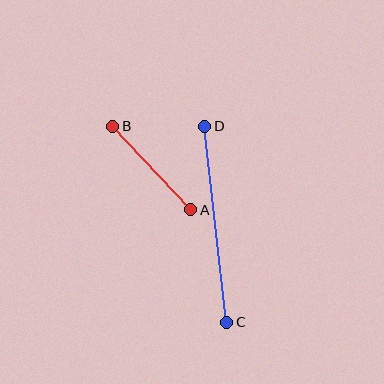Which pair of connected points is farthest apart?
Points C and D are farthest apart.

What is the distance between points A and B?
The distance is approximately 114 pixels.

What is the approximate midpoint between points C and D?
The midpoint is at approximately (216, 224) pixels.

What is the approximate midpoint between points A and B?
The midpoint is at approximately (152, 168) pixels.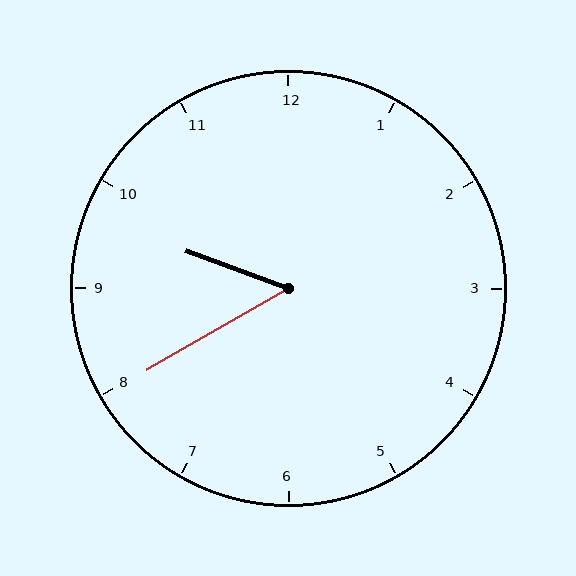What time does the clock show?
9:40.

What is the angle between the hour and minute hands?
Approximately 50 degrees.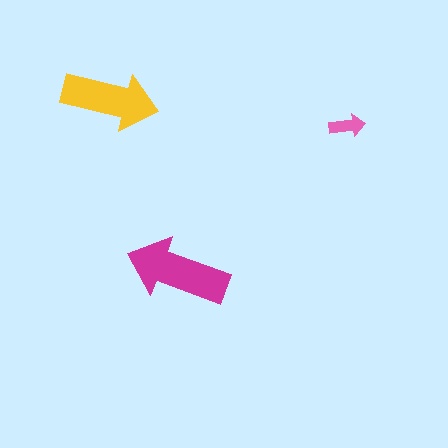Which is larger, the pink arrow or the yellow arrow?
The yellow one.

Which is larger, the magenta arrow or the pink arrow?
The magenta one.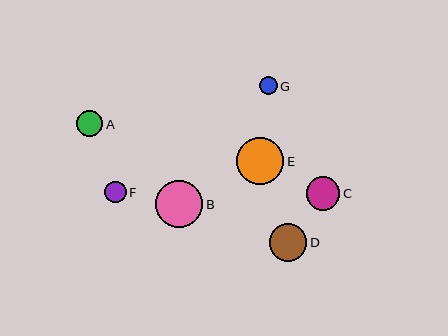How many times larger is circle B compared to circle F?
Circle B is approximately 2.2 times the size of circle F.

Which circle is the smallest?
Circle G is the smallest with a size of approximately 18 pixels.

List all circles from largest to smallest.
From largest to smallest: E, B, D, C, A, F, G.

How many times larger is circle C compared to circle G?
Circle C is approximately 1.9 times the size of circle G.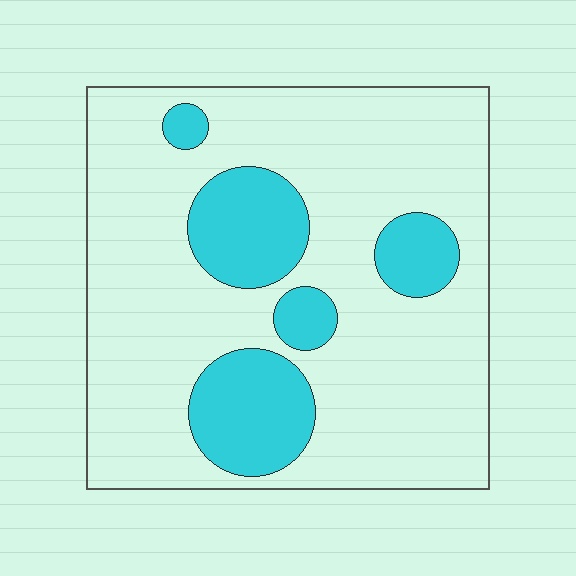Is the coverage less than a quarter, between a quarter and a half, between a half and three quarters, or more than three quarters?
Less than a quarter.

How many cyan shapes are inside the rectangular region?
5.